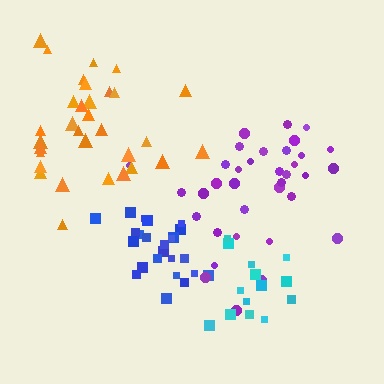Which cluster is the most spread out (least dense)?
Purple.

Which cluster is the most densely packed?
Blue.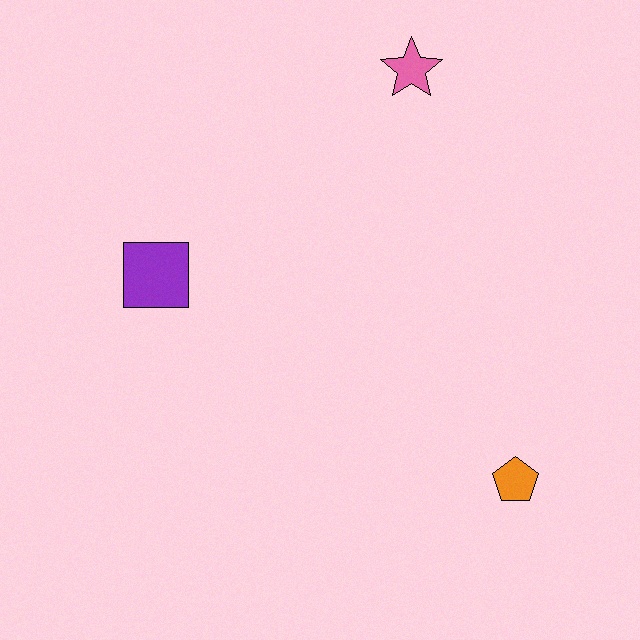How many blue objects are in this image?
There are no blue objects.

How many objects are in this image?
There are 3 objects.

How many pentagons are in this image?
There is 1 pentagon.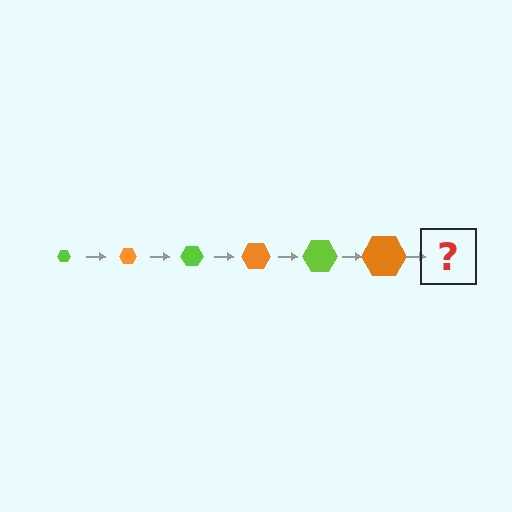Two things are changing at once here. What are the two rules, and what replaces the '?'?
The two rules are that the hexagon grows larger each step and the color cycles through lime and orange. The '?' should be a lime hexagon, larger than the previous one.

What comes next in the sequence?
The next element should be a lime hexagon, larger than the previous one.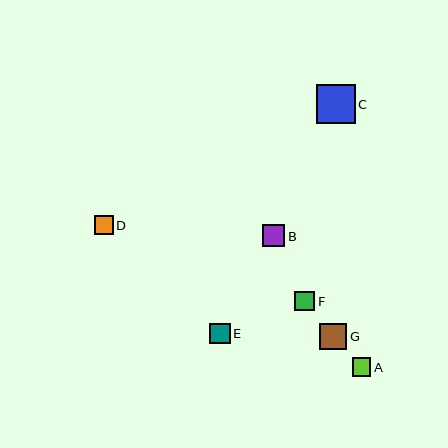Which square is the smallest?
Square A is the smallest with a size of approximately 18 pixels.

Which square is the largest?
Square C is the largest with a size of approximately 39 pixels.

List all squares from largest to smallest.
From largest to smallest: C, G, B, E, F, D, A.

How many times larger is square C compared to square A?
Square C is approximately 2.1 times the size of square A.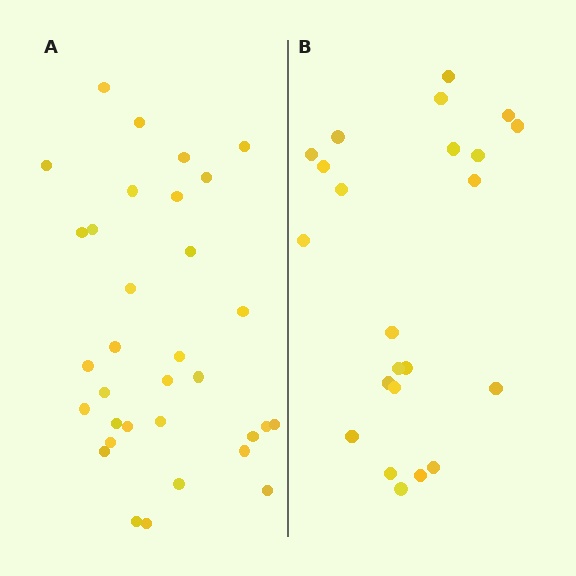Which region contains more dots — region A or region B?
Region A (the left region) has more dots.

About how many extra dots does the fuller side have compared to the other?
Region A has roughly 10 or so more dots than region B.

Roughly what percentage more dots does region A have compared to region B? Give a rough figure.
About 45% more.